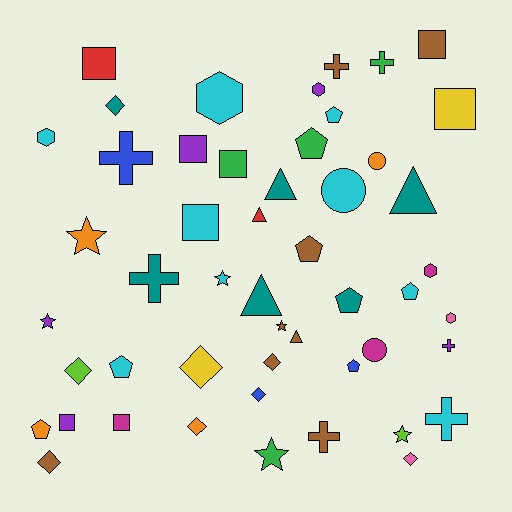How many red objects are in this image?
There are 2 red objects.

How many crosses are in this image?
There are 7 crosses.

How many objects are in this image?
There are 50 objects.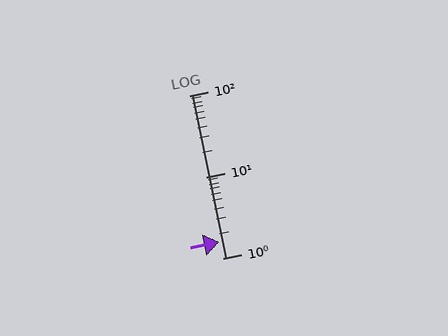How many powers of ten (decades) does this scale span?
The scale spans 2 decades, from 1 to 100.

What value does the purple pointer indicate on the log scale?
The pointer indicates approximately 1.6.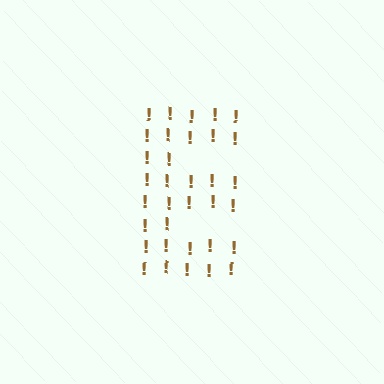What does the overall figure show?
The overall figure shows the letter E.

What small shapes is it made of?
It is made of small exclamation marks.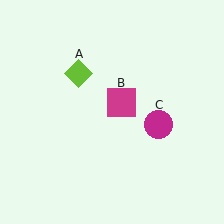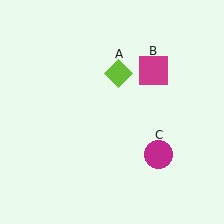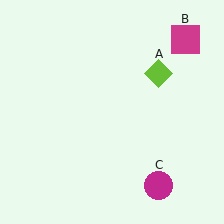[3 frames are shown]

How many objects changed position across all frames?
3 objects changed position: lime diamond (object A), magenta square (object B), magenta circle (object C).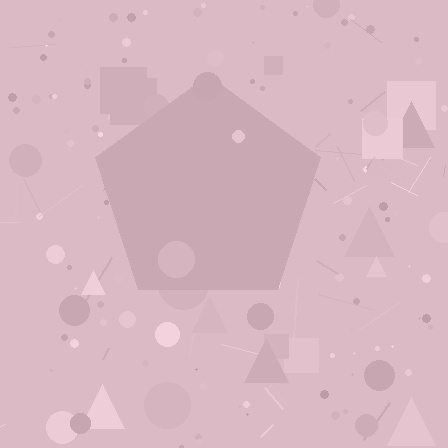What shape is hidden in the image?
A pentagon is hidden in the image.